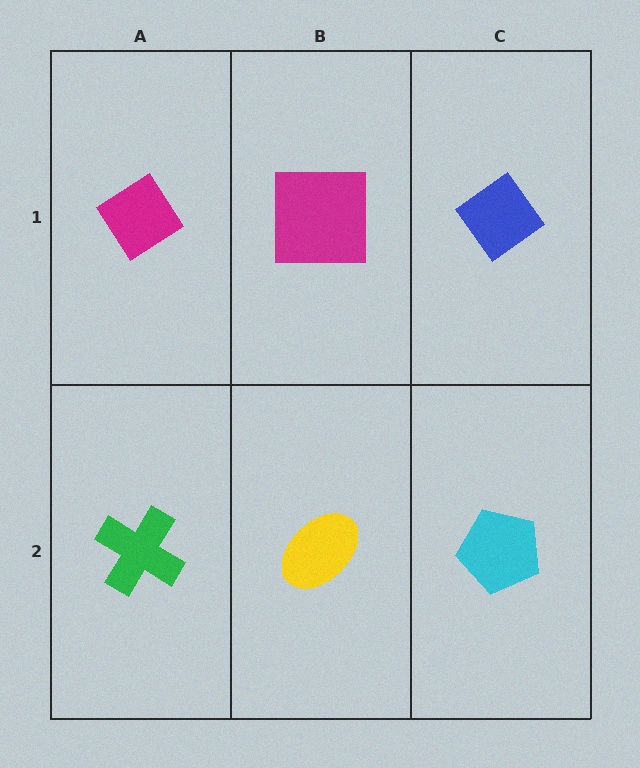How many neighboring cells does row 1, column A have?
2.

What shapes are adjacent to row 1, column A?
A green cross (row 2, column A), a magenta square (row 1, column B).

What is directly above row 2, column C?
A blue diamond.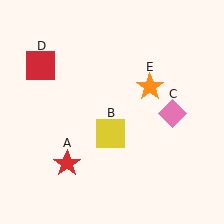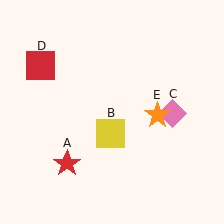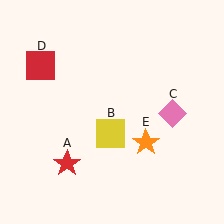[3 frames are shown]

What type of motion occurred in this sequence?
The orange star (object E) rotated clockwise around the center of the scene.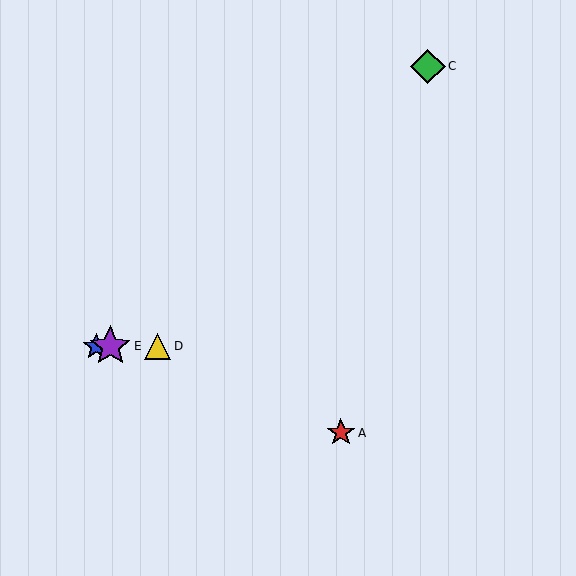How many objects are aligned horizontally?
3 objects (B, D, E) are aligned horizontally.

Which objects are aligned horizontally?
Objects B, D, E are aligned horizontally.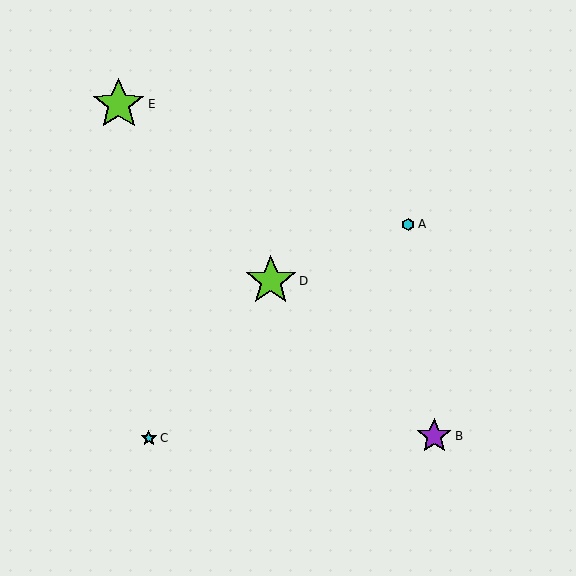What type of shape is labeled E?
Shape E is a lime star.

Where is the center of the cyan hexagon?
The center of the cyan hexagon is at (408, 225).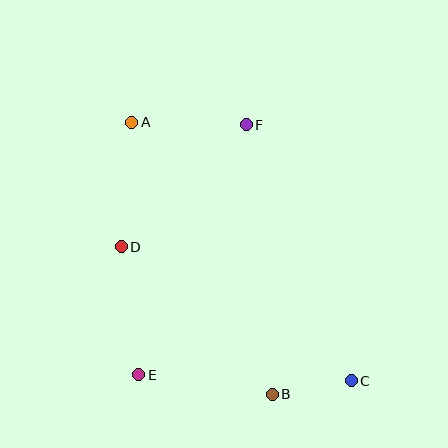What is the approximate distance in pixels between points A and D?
The distance between A and D is approximately 125 pixels.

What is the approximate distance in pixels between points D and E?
The distance between D and E is approximately 130 pixels.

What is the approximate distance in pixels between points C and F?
The distance between C and F is approximately 277 pixels.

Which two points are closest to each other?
Points B and C are closest to each other.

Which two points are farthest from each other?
Points A and C are farthest from each other.